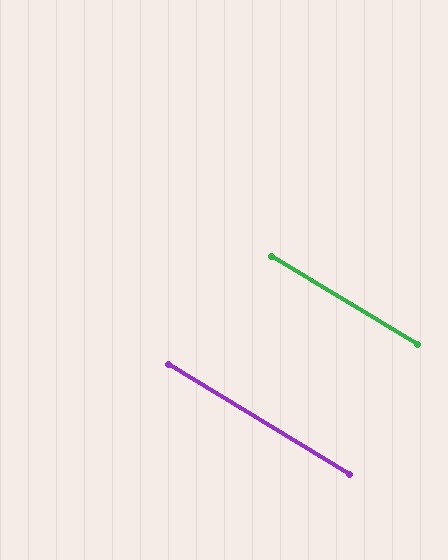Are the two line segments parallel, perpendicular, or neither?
Parallel — their directions differ by only 0.3°.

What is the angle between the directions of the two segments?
Approximately 0 degrees.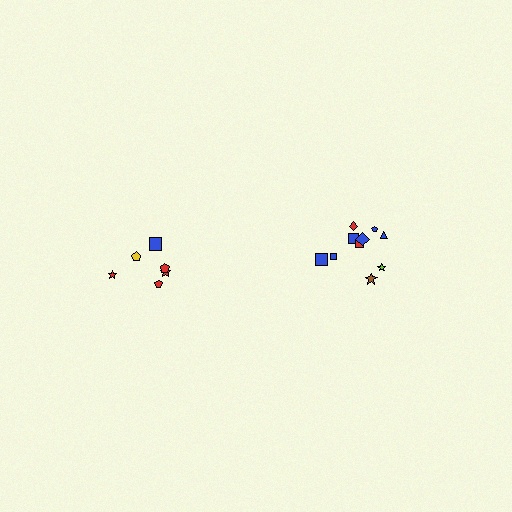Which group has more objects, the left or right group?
The right group.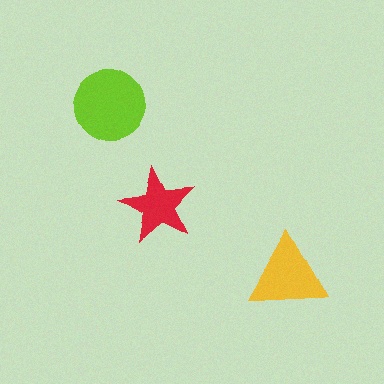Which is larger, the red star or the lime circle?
The lime circle.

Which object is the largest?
The lime circle.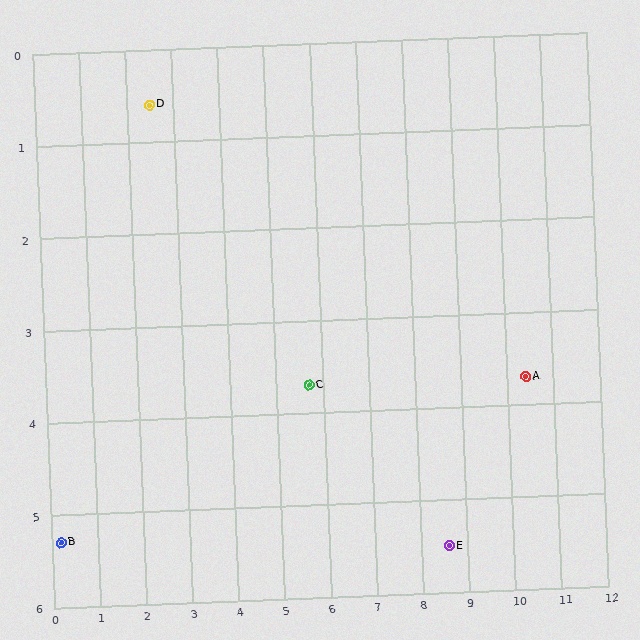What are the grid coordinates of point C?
Point C is at approximately (5.7, 3.7).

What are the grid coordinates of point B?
Point B is at approximately (0.2, 5.3).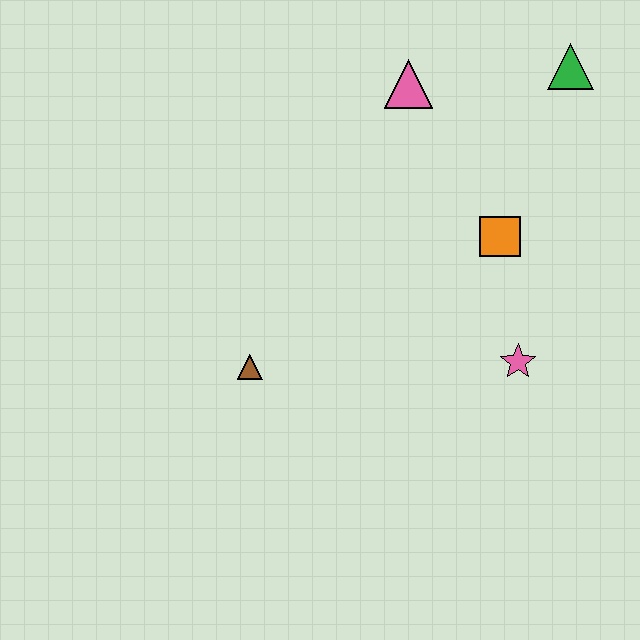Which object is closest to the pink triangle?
The green triangle is closest to the pink triangle.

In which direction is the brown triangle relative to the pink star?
The brown triangle is to the left of the pink star.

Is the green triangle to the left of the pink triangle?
No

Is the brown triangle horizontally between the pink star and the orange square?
No